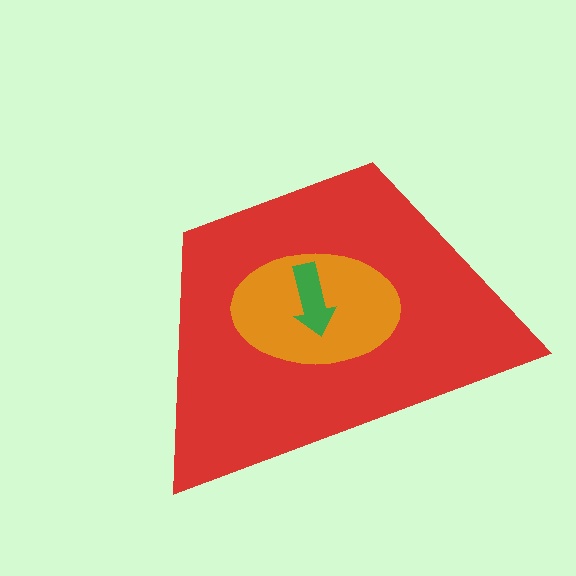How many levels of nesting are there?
3.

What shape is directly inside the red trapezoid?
The orange ellipse.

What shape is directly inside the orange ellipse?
The green arrow.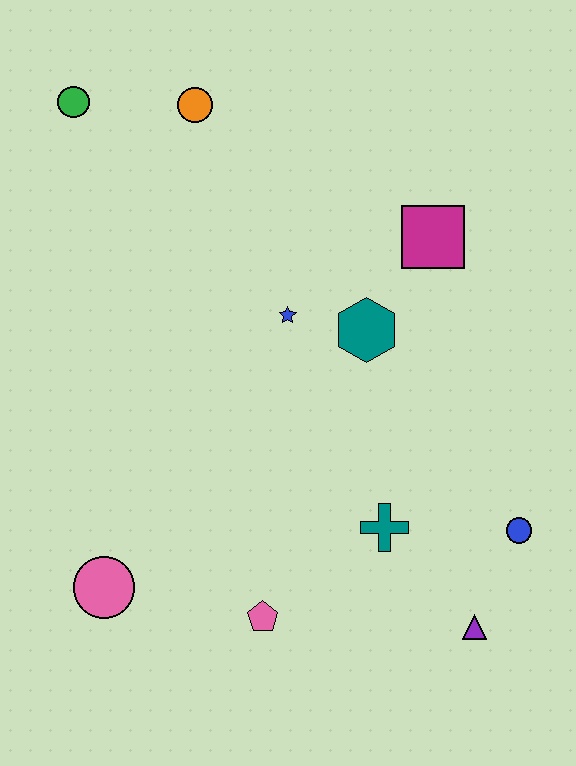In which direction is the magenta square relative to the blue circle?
The magenta square is above the blue circle.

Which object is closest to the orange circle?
The green circle is closest to the orange circle.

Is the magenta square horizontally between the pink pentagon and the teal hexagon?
No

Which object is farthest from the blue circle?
The green circle is farthest from the blue circle.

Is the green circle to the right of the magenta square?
No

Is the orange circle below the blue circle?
No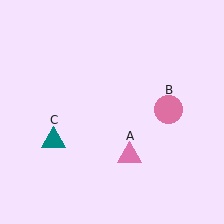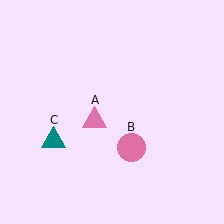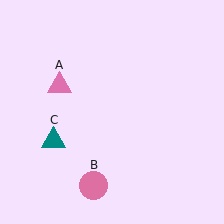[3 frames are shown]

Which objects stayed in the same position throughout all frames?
Teal triangle (object C) remained stationary.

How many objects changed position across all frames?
2 objects changed position: pink triangle (object A), pink circle (object B).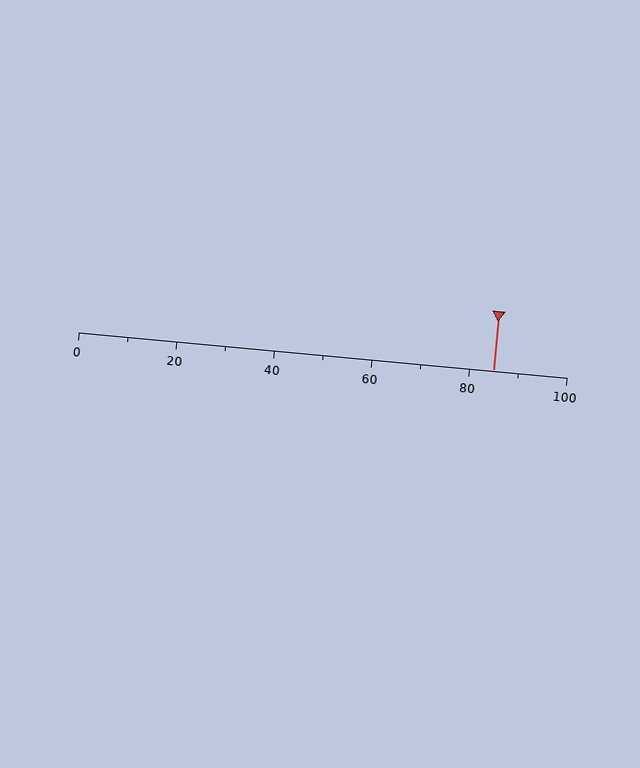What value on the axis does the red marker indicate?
The marker indicates approximately 85.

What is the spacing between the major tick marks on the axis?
The major ticks are spaced 20 apart.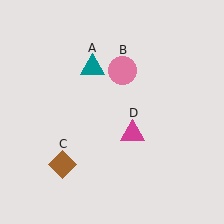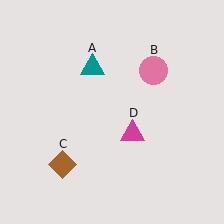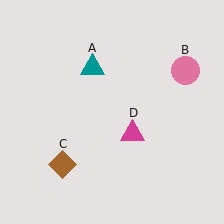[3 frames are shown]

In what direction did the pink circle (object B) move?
The pink circle (object B) moved right.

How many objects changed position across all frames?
1 object changed position: pink circle (object B).